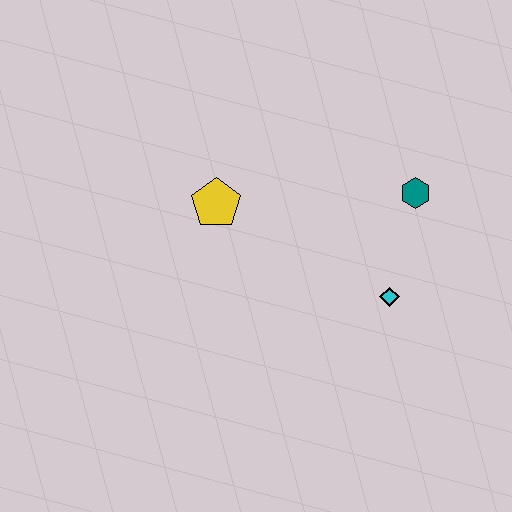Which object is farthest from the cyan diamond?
The yellow pentagon is farthest from the cyan diamond.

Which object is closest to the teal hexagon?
The cyan diamond is closest to the teal hexagon.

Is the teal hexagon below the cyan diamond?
No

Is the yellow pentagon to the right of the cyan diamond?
No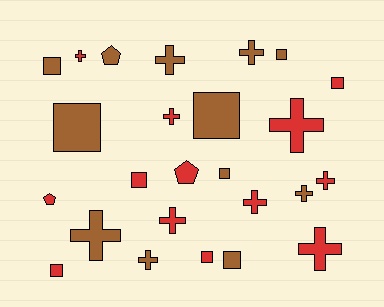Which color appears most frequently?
Red, with 13 objects.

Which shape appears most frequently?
Cross, with 12 objects.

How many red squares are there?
There are 4 red squares.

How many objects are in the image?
There are 25 objects.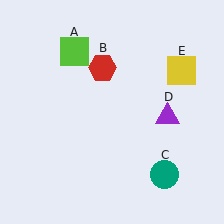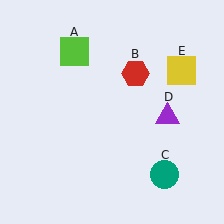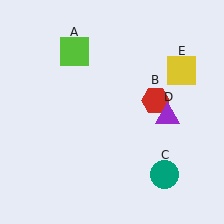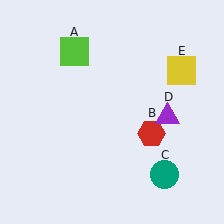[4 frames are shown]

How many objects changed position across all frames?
1 object changed position: red hexagon (object B).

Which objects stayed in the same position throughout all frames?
Lime square (object A) and teal circle (object C) and purple triangle (object D) and yellow square (object E) remained stationary.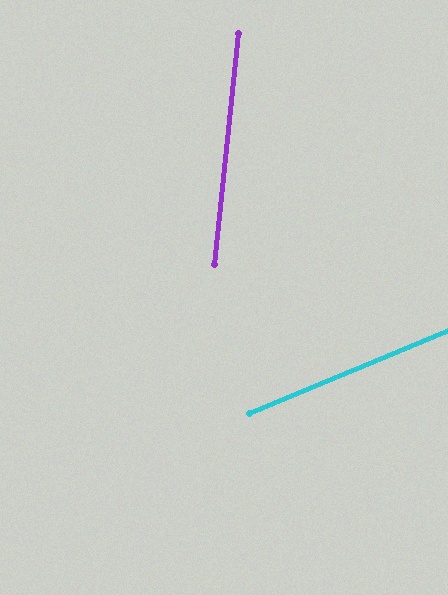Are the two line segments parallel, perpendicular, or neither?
Neither parallel nor perpendicular — they differ by about 61°.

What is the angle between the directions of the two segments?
Approximately 61 degrees.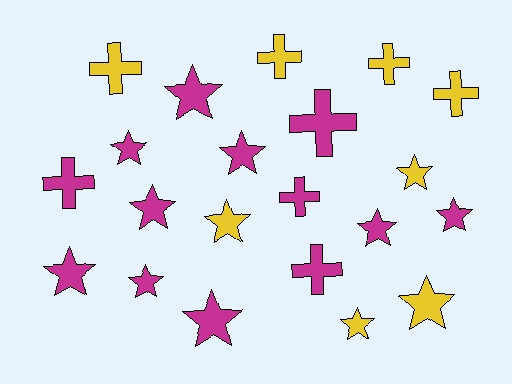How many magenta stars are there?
There are 9 magenta stars.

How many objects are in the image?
There are 21 objects.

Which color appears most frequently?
Magenta, with 13 objects.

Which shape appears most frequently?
Star, with 13 objects.